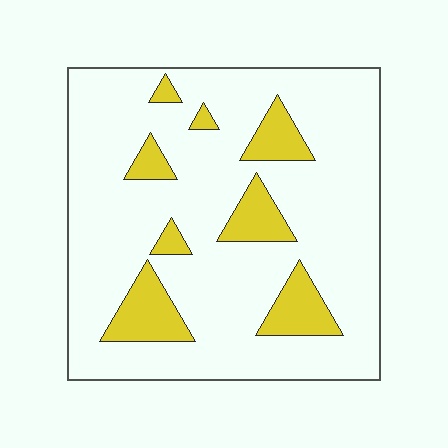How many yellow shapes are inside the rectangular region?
8.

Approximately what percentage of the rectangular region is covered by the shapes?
Approximately 15%.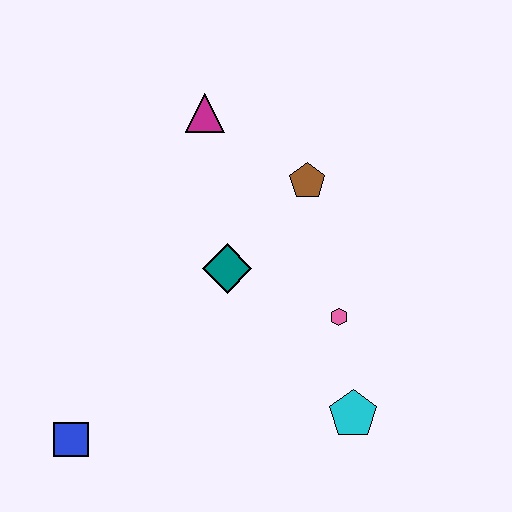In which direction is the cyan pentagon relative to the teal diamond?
The cyan pentagon is below the teal diamond.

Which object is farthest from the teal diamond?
The blue square is farthest from the teal diamond.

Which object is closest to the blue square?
The teal diamond is closest to the blue square.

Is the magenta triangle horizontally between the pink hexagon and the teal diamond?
No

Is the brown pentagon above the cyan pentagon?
Yes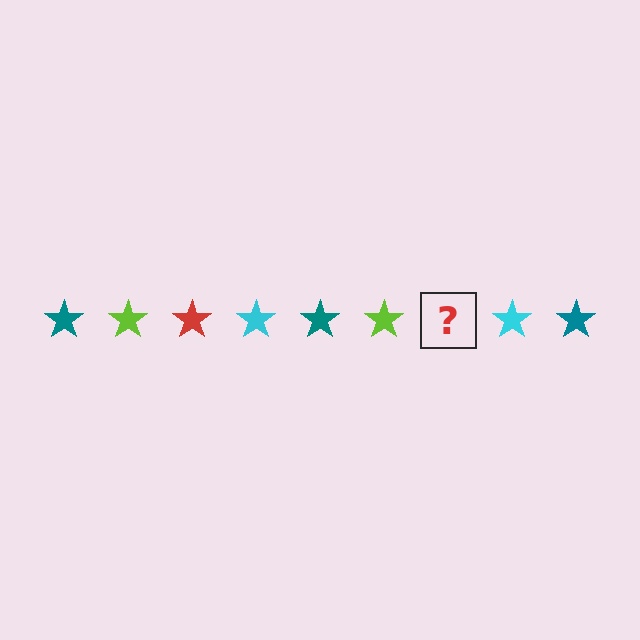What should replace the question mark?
The question mark should be replaced with a red star.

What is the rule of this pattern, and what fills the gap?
The rule is that the pattern cycles through teal, lime, red, cyan stars. The gap should be filled with a red star.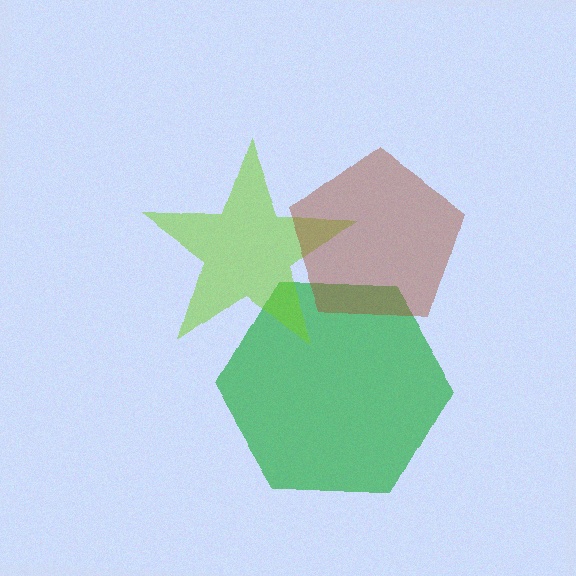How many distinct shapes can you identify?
There are 3 distinct shapes: a green hexagon, a lime star, a brown pentagon.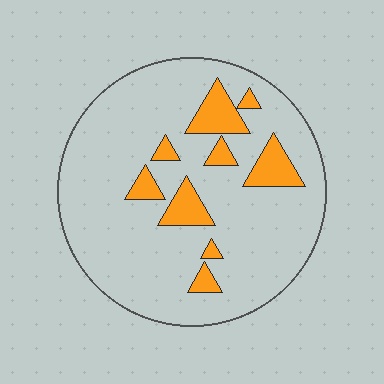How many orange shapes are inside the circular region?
9.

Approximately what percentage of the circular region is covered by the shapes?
Approximately 15%.